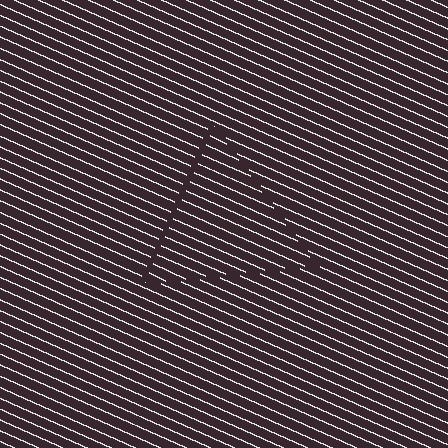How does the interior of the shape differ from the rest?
The interior of the shape contains the same grating, shifted by half a period — the contour is defined by the phase discontinuity where line-ends from the inner and outer gratings abut.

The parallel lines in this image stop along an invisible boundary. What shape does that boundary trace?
An illusory triangle. The interior of the shape contains the same grating, shifted by half a period — the contour is defined by the phase discontinuity where line-ends from the inner and outer gratings abut.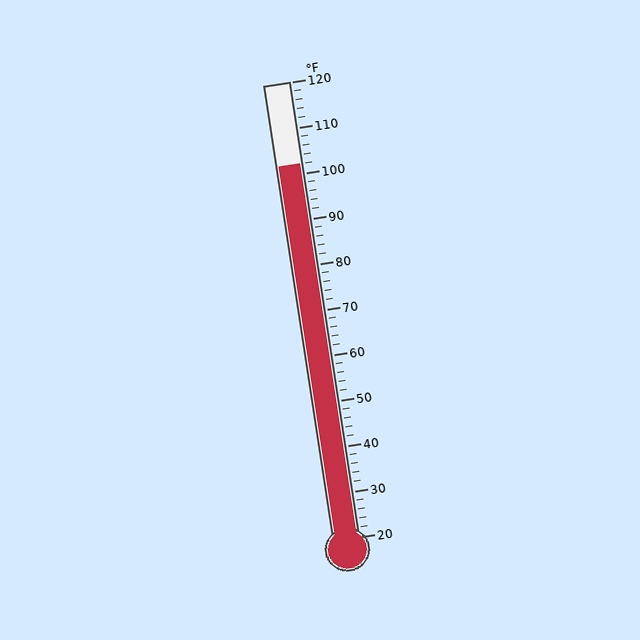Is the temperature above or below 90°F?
The temperature is above 90°F.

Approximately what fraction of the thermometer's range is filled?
The thermometer is filled to approximately 80% of its range.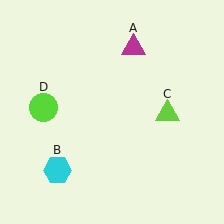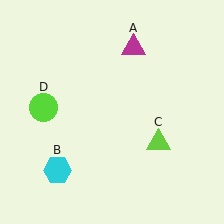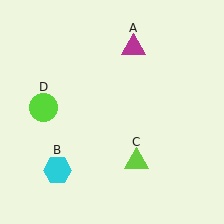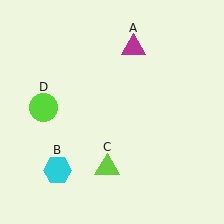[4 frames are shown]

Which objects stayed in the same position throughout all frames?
Magenta triangle (object A) and cyan hexagon (object B) and lime circle (object D) remained stationary.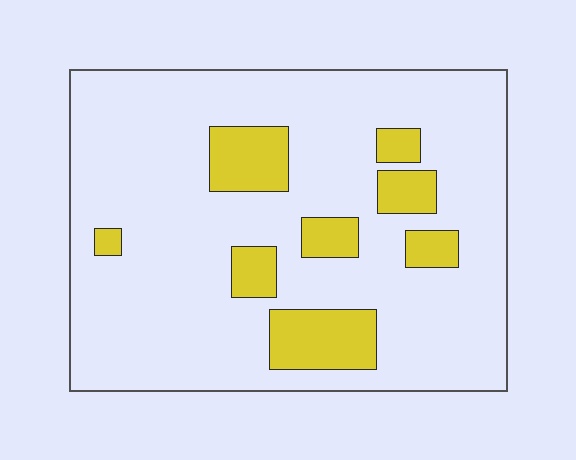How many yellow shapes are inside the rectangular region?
8.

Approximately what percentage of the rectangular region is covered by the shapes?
Approximately 15%.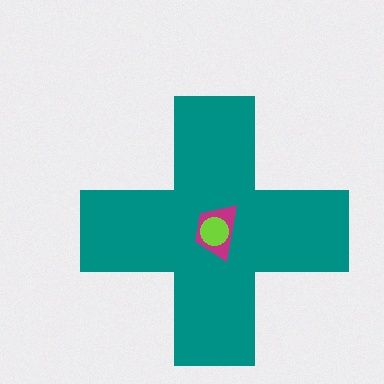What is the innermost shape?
The lime circle.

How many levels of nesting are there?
3.